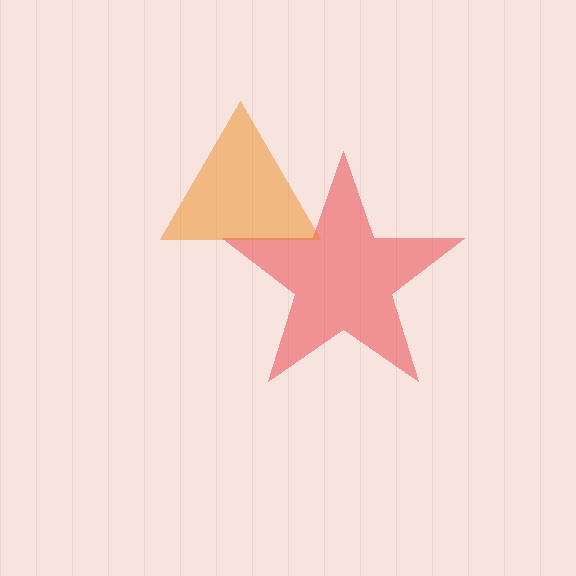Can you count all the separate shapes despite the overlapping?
Yes, there are 2 separate shapes.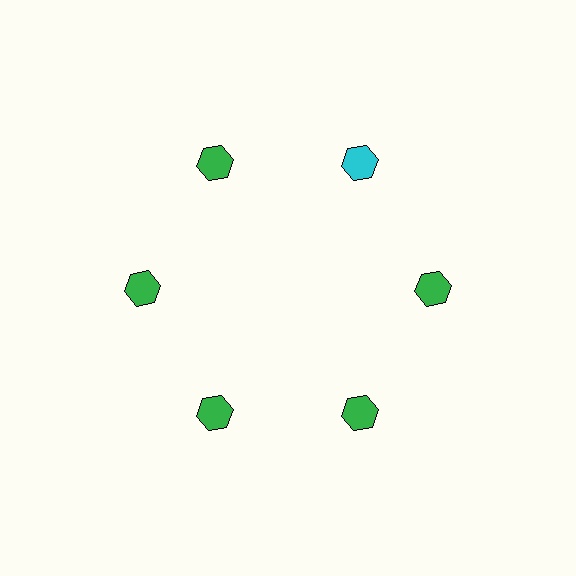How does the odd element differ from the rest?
It has a different color: cyan instead of green.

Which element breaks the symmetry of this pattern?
The cyan hexagon at roughly the 1 o'clock position breaks the symmetry. All other shapes are green hexagons.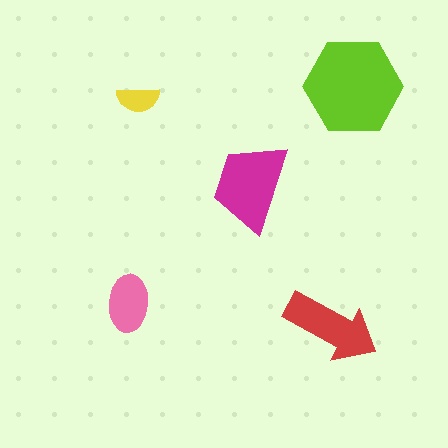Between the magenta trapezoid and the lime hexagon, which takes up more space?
The lime hexagon.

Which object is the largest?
The lime hexagon.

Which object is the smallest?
The yellow semicircle.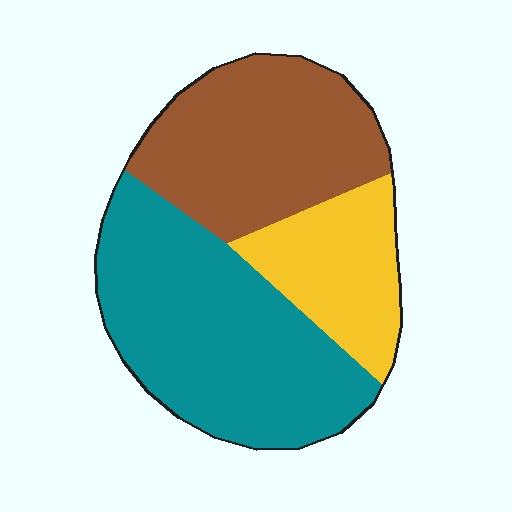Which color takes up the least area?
Yellow, at roughly 20%.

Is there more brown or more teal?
Teal.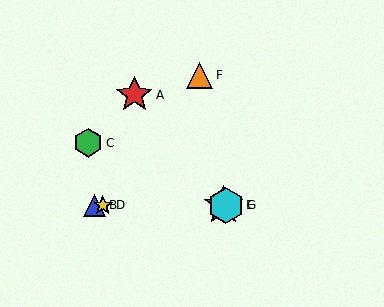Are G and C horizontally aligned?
No, G is at y≈205 and C is at y≈143.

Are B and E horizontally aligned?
Yes, both are at y≈205.